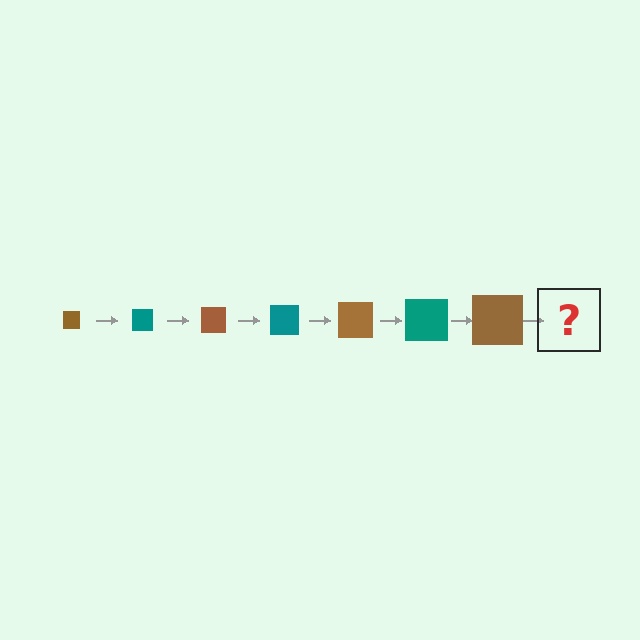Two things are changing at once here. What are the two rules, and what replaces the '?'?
The two rules are that the square grows larger each step and the color cycles through brown and teal. The '?' should be a teal square, larger than the previous one.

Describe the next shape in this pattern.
It should be a teal square, larger than the previous one.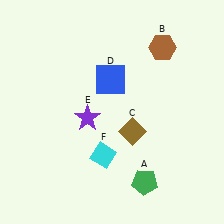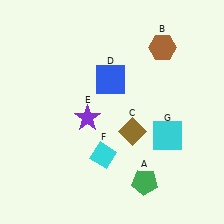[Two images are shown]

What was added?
A cyan square (G) was added in Image 2.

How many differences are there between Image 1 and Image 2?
There is 1 difference between the two images.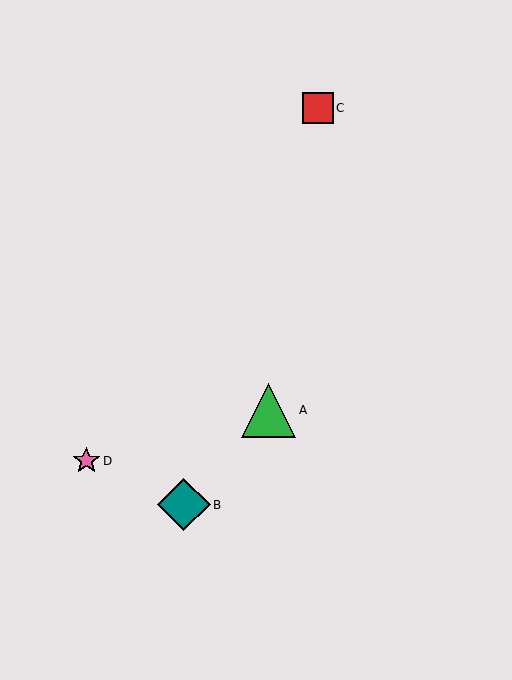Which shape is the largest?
The green triangle (labeled A) is the largest.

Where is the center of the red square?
The center of the red square is at (318, 108).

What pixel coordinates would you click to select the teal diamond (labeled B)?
Click at (184, 505) to select the teal diamond B.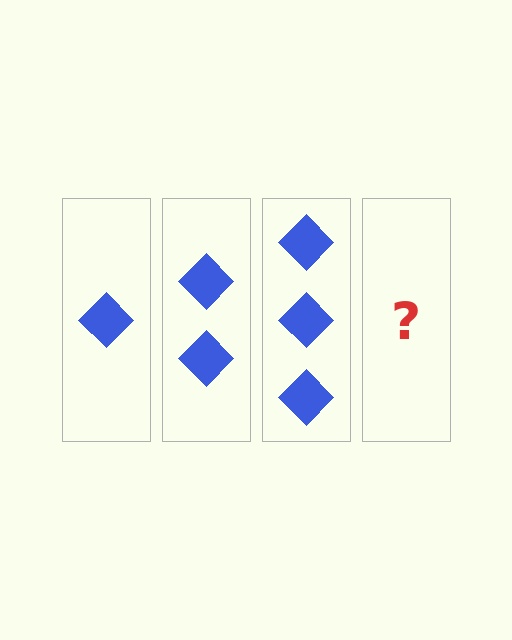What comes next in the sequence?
The next element should be 4 diamonds.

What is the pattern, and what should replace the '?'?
The pattern is that each step adds one more diamond. The '?' should be 4 diamonds.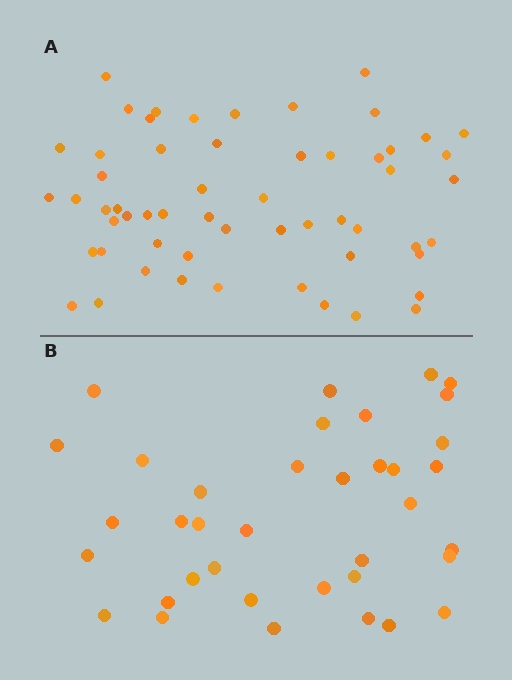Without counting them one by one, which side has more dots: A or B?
Region A (the top region) has more dots.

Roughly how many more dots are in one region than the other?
Region A has approximately 20 more dots than region B.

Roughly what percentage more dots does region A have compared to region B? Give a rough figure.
About 55% more.